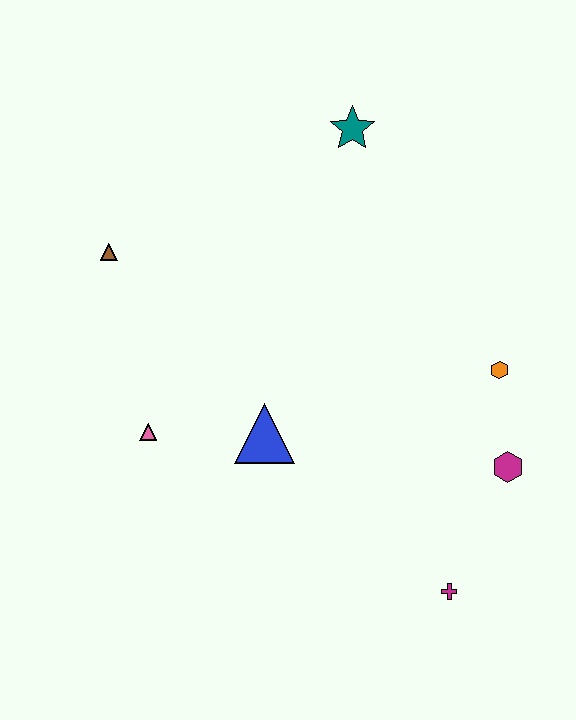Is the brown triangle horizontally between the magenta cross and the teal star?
No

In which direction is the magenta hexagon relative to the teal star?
The magenta hexagon is below the teal star.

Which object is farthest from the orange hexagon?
The brown triangle is farthest from the orange hexagon.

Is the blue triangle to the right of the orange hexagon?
No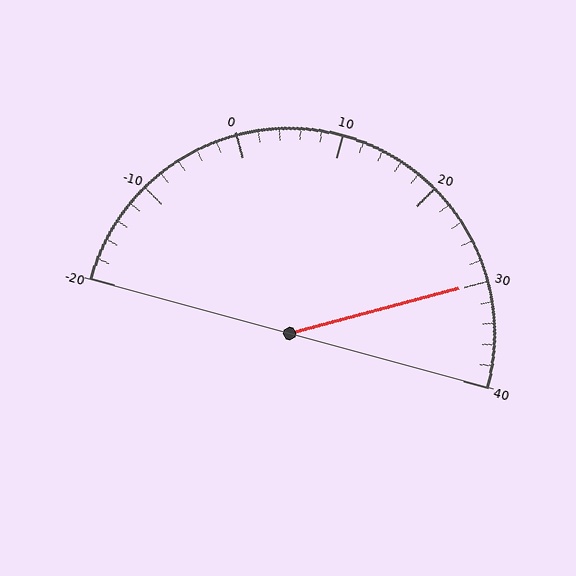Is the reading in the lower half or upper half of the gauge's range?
The reading is in the upper half of the range (-20 to 40).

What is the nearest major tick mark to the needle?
The nearest major tick mark is 30.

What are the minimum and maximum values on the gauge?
The gauge ranges from -20 to 40.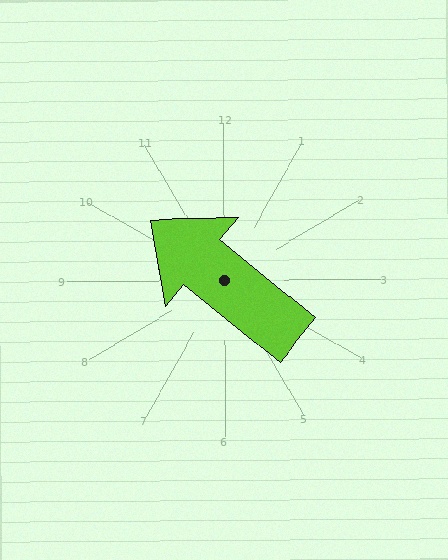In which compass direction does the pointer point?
Northwest.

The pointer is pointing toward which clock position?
Roughly 10 o'clock.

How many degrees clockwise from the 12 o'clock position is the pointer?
Approximately 309 degrees.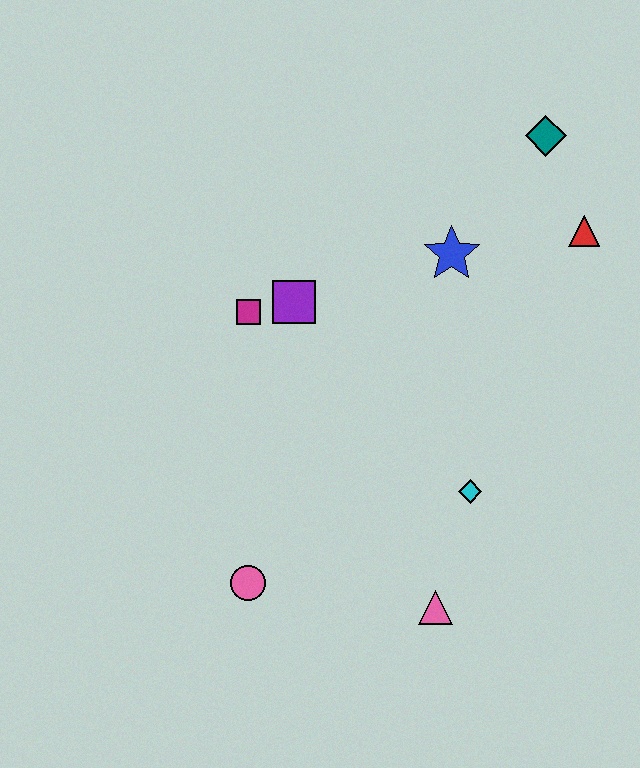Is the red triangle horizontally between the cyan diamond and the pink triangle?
No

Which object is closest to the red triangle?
The teal diamond is closest to the red triangle.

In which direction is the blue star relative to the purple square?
The blue star is to the right of the purple square.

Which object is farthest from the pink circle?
The teal diamond is farthest from the pink circle.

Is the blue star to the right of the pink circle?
Yes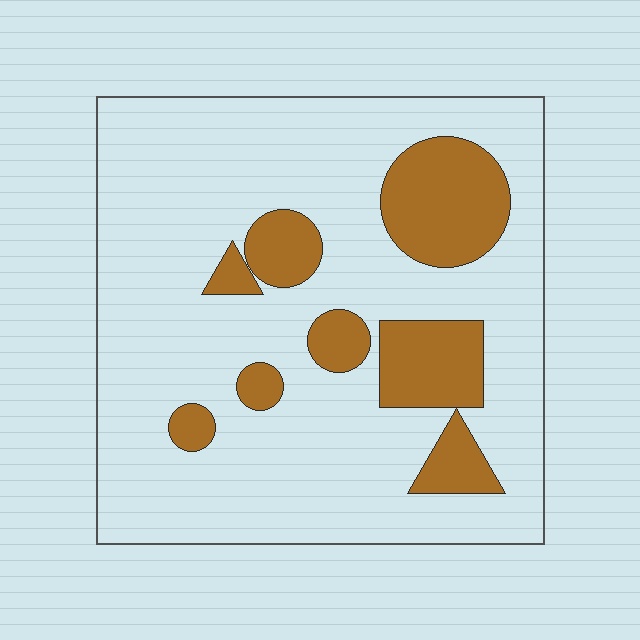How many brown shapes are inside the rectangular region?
8.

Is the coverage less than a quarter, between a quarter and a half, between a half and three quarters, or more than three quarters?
Less than a quarter.